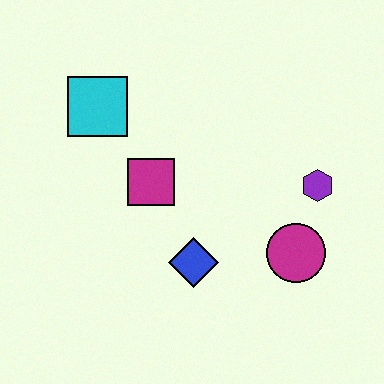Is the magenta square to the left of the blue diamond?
Yes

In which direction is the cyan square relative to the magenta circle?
The cyan square is to the left of the magenta circle.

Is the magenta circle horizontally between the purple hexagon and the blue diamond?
Yes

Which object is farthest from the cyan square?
The magenta circle is farthest from the cyan square.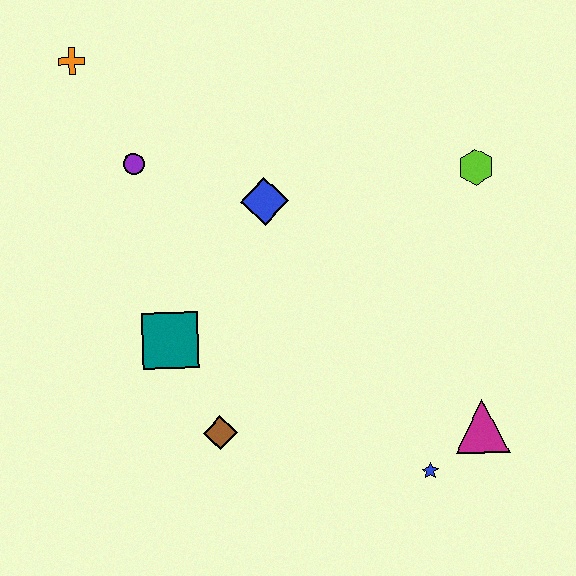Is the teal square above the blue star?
Yes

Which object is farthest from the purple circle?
The magenta triangle is farthest from the purple circle.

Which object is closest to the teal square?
The brown diamond is closest to the teal square.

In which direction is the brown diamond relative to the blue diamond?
The brown diamond is below the blue diamond.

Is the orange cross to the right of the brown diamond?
No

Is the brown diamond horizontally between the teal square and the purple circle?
No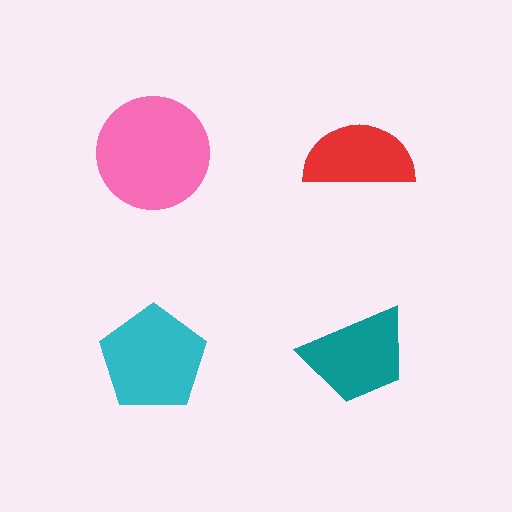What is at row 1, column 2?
A red semicircle.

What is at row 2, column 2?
A teal trapezoid.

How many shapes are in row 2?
2 shapes.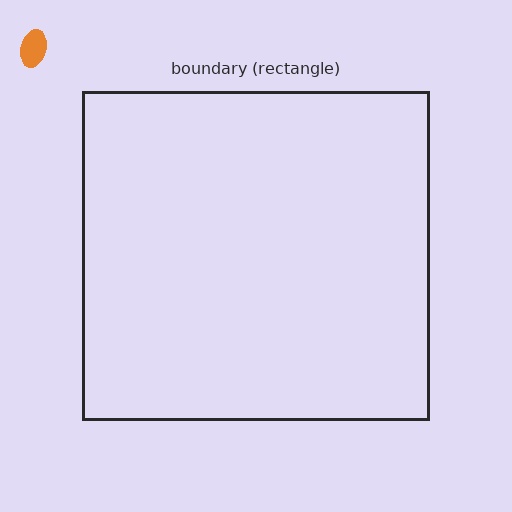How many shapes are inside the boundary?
0 inside, 1 outside.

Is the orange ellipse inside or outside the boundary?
Outside.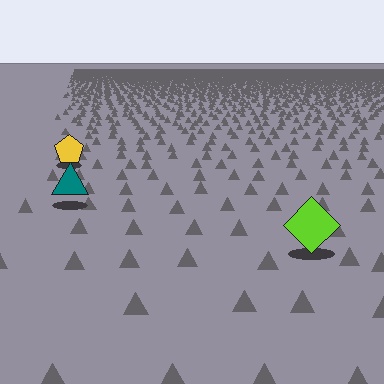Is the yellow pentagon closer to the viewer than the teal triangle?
No. The teal triangle is closer — you can tell from the texture gradient: the ground texture is coarser near it.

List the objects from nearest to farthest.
From nearest to farthest: the lime diamond, the teal triangle, the yellow pentagon.